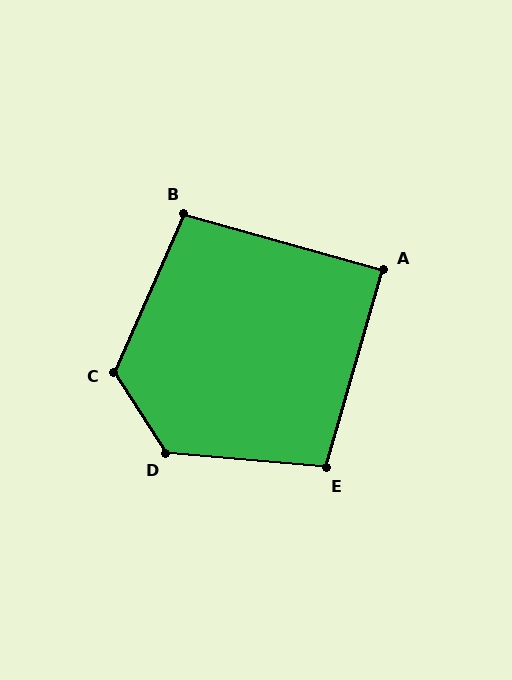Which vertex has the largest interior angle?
D, at approximately 127 degrees.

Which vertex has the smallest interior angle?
A, at approximately 90 degrees.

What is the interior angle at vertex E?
Approximately 101 degrees (obtuse).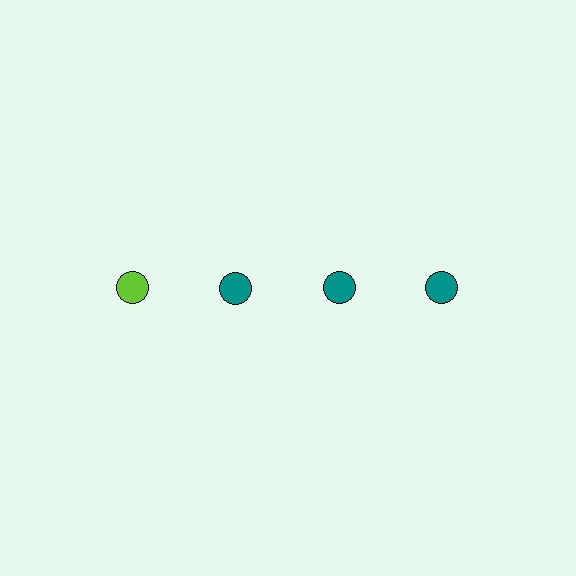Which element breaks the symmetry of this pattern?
The lime circle in the top row, leftmost column breaks the symmetry. All other shapes are teal circles.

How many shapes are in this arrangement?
There are 4 shapes arranged in a grid pattern.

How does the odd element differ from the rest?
It has a different color: lime instead of teal.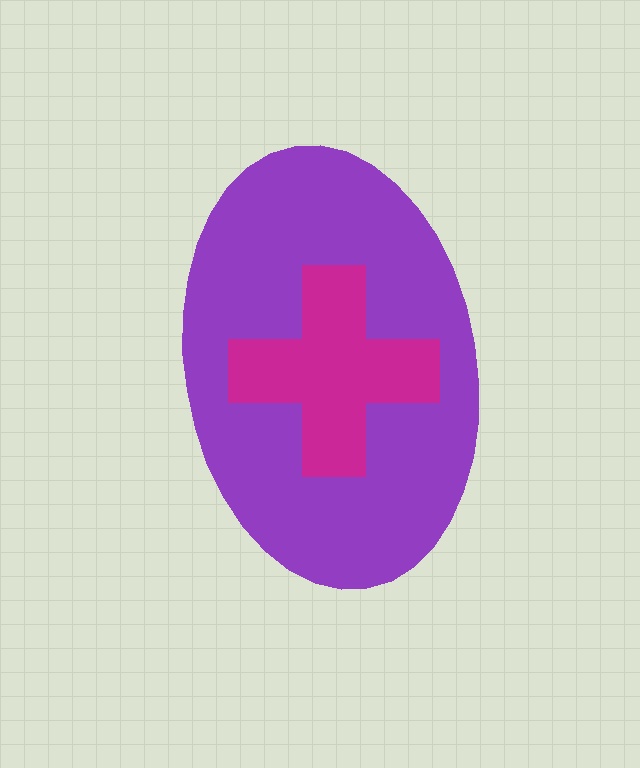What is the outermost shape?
The purple ellipse.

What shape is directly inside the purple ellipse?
The magenta cross.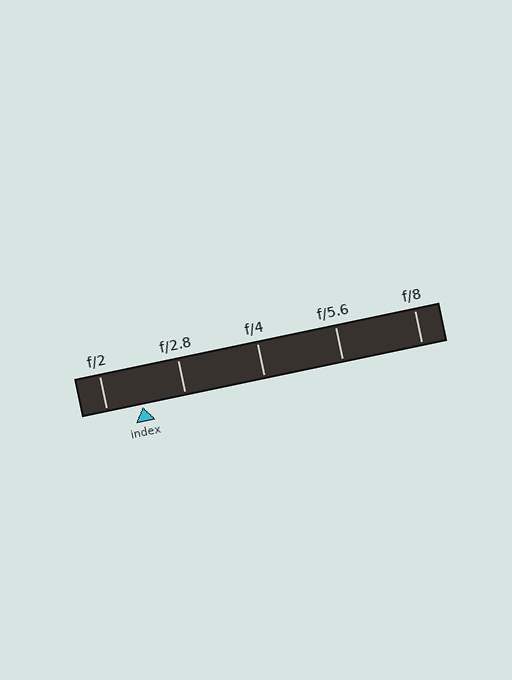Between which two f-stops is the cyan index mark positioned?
The index mark is between f/2 and f/2.8.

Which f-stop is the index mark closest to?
The index mark is closest to f/2.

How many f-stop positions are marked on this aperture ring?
There are 5 f-stop positions marked.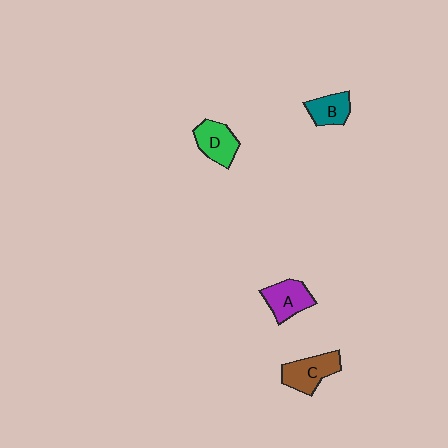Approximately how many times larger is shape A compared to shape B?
Approximately 1.2 times.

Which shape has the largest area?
Shape C (brown).